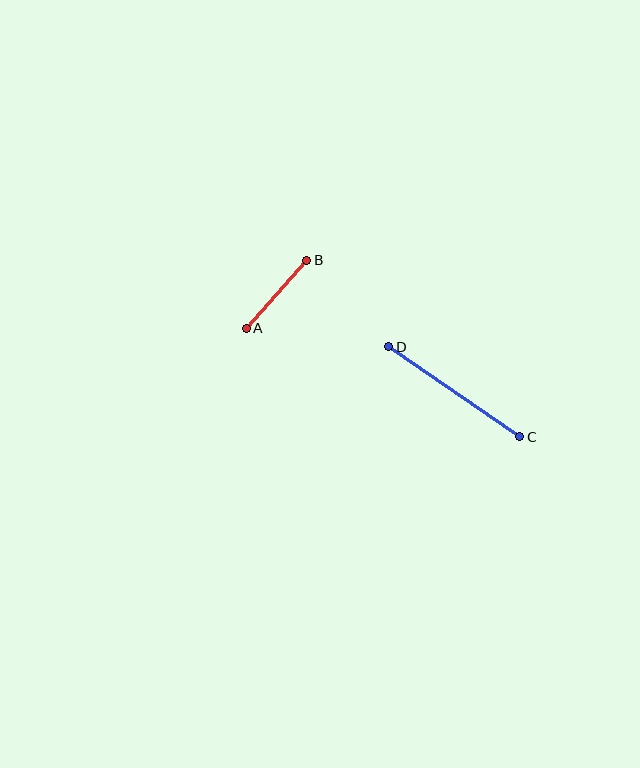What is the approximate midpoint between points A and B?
The midpoint is at approximately (277, 294) pixels.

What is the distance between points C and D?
The distance is approximately 159 pixels.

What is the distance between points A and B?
The distance is approximately 91 pixels.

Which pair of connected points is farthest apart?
Points C and D are farthest apart.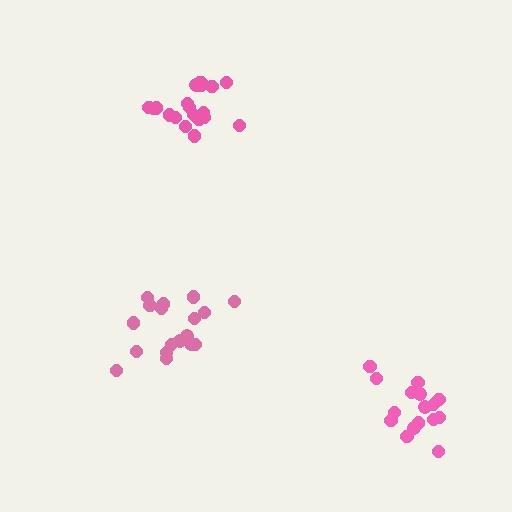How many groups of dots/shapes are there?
There are 3 groups.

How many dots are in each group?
Group 1: 19 dots, Group 2: 20 dots, Group 3: 16 dots (55 total).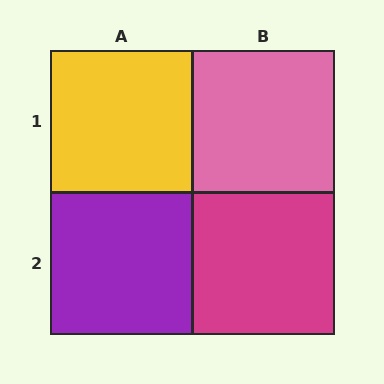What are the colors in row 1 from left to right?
Yellow, pink.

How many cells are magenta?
1 cell is magenta.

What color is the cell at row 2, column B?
Magenta.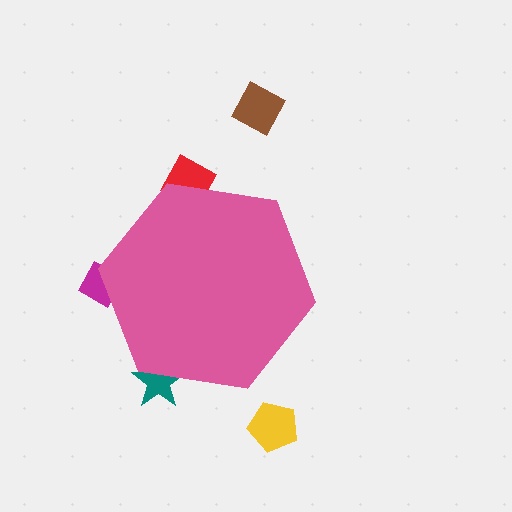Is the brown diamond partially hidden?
No, the brown diamond is fully visible.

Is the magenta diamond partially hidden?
Yes, the magenta diamond is partially hidden behind the pink hexagon.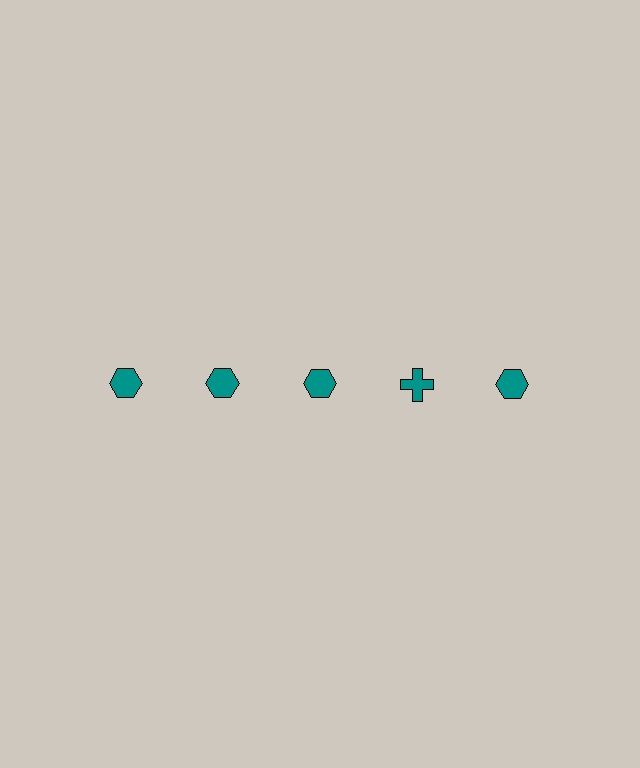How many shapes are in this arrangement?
There are 5 shapes arranged in a grid pattern.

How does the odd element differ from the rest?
It has a different shape: cross instead of hexagon.